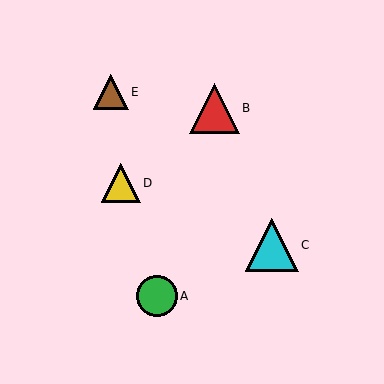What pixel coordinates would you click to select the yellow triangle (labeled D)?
Click at (121, 183) to select the yellow triangle D.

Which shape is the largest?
The cyan triangle (labeled C) is the largest.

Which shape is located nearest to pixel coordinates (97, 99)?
The brown triangle (labeled E) at (111, 92) is nearest to that location.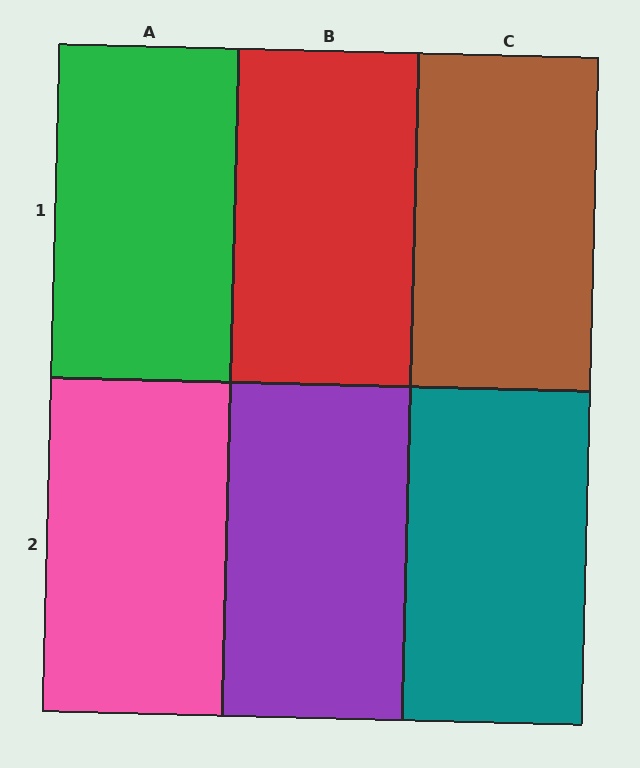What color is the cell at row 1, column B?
Red.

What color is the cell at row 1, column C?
Brown.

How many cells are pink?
1 cell is pink.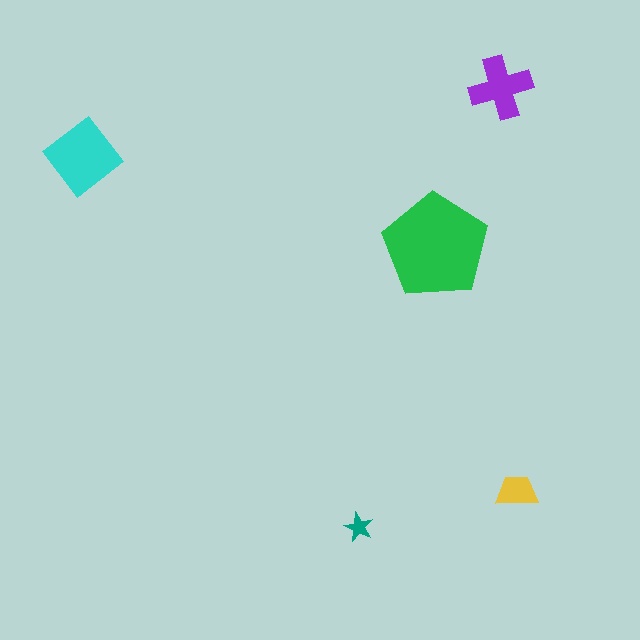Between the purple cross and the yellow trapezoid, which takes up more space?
The purple cross.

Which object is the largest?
The green pentagon.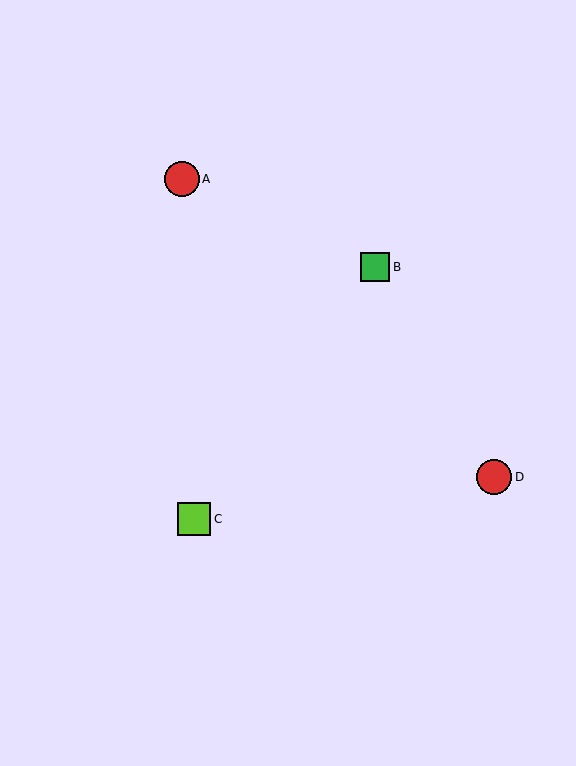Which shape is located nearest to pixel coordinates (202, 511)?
The lime square (labeled C) at (194, 519) is nearest to that location.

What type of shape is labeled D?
Shape D is a red circle.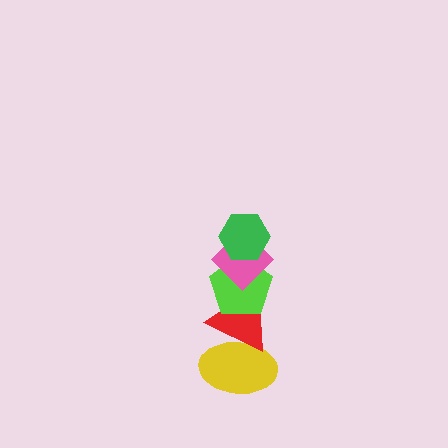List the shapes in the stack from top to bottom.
From top to bottom: the green hexagon, the pink diamond, the lime pentagon, the red triangle, the yellow ellipse.